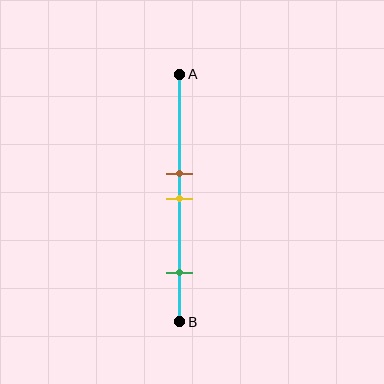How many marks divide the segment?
There are 3 marks dividing the segment.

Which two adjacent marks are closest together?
The brown and yellow marks are the closest adjacent pair.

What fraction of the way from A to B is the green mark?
The green mark is approximately 80% (0.8) of the way from A to B.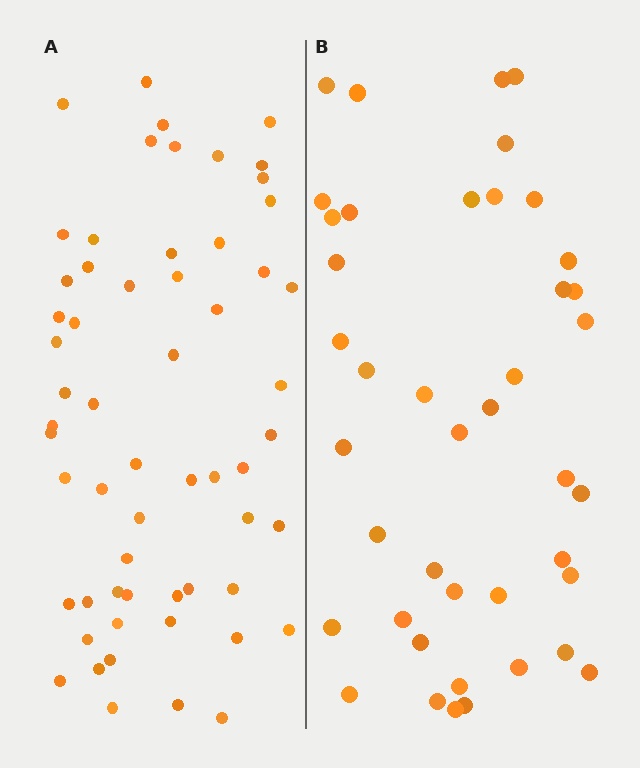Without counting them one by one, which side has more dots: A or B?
Region A (the left region) has more dots.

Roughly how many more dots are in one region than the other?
Region A has approximately 15 more dots than region B.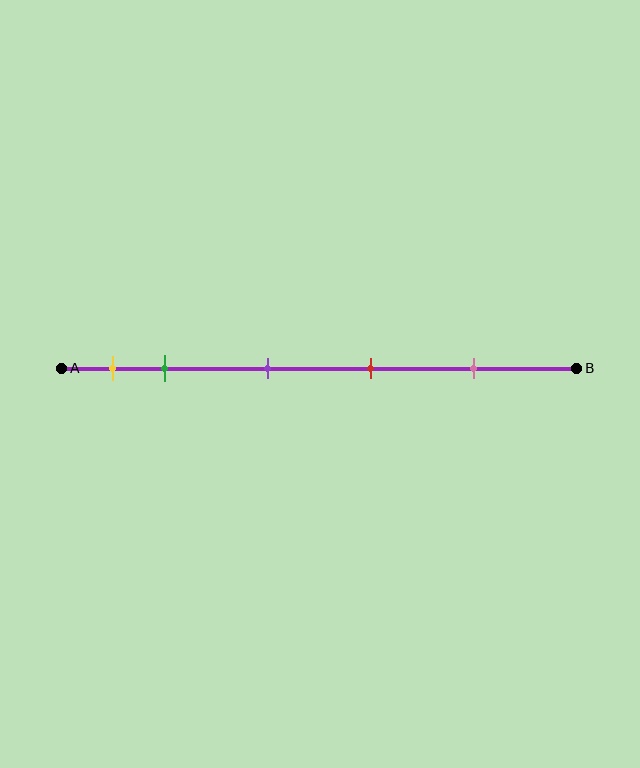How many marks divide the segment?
There are 5 marks dividing the segment.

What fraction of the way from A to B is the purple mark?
The purple mark is approximately 40% (0.4) of the way from A to B.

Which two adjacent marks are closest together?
The yellow and green marks are the closest adjacent pair.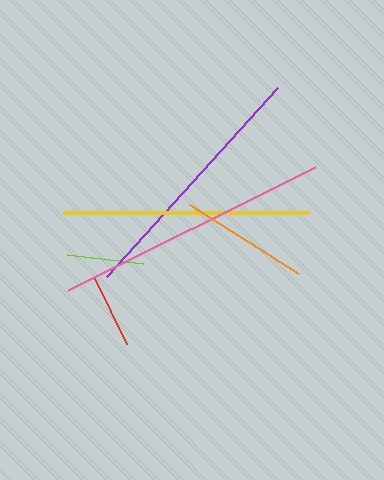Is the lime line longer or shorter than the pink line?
The pink line is longer than the lime line.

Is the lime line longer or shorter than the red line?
The lime line is longer than the red line.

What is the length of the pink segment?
The pink segment is approximately 276 pixels long.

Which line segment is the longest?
The pink line is the longest at approximately 276 pixels.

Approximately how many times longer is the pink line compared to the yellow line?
The pink line is approximately 1.1 times the length of the yellow line.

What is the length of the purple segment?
The purple segment is approximately 255 pixels long.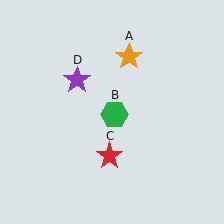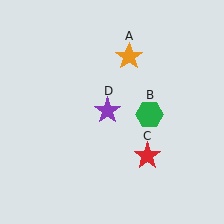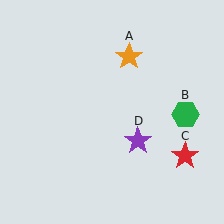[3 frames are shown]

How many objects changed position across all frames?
3 objects changed position: green hexagon (object B), red star (object C), purple star (object D).